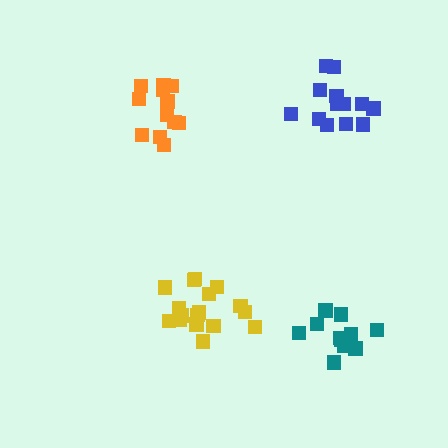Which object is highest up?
The blue cluster is topmost.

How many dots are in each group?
Group 1: 17 dots, Group 2: 11 dots, Group 3: 13 dots, Group 4: 13 dots (54 total).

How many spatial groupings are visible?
There are 4 spatial groupings.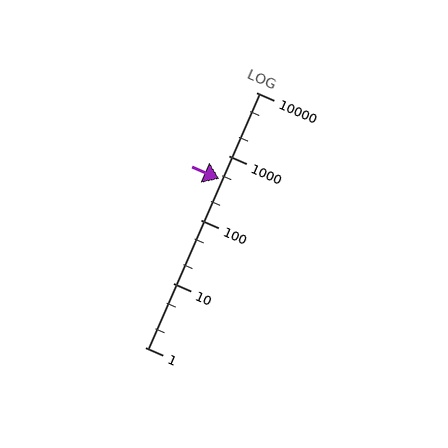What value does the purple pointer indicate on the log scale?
The pointer indicates approximately 440.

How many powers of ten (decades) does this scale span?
The scale spans 4 decades, from 1 to 10000.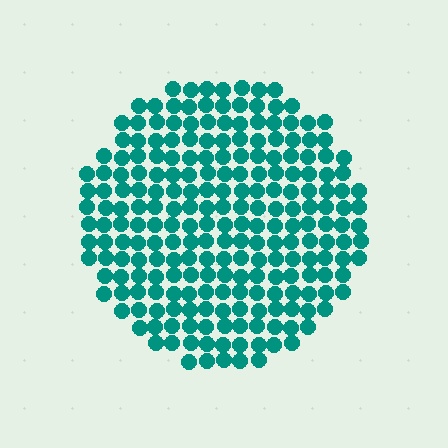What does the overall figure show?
The overall figure shows a circle.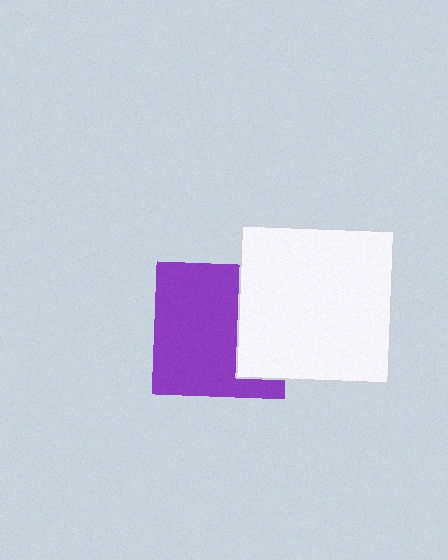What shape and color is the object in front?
The object in front is a white square.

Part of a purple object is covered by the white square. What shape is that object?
It is a square.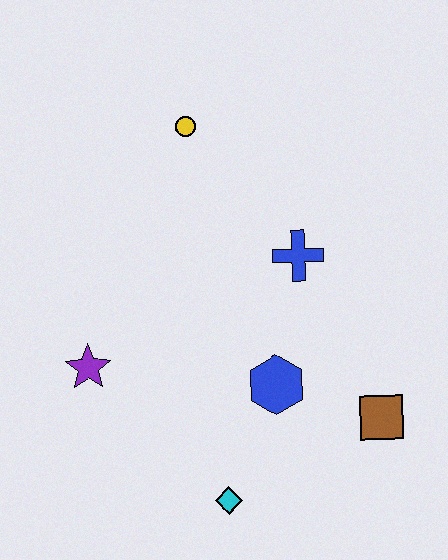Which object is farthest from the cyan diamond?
The yellow circle is farthest from the cyan diamond.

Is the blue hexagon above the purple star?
No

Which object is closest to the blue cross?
The blue hexagon is closest to the blue cross.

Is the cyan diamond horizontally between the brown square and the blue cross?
No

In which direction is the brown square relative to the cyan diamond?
The brown square is to the right of the cyan diamond.